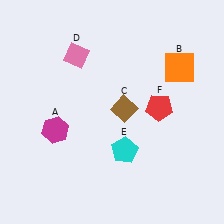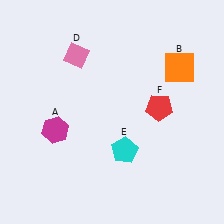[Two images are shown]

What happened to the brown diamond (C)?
The brown diamond (C) was removed in Image 2. It was in the top-right area of Image 1.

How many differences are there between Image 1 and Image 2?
There is 1 difference between the two images.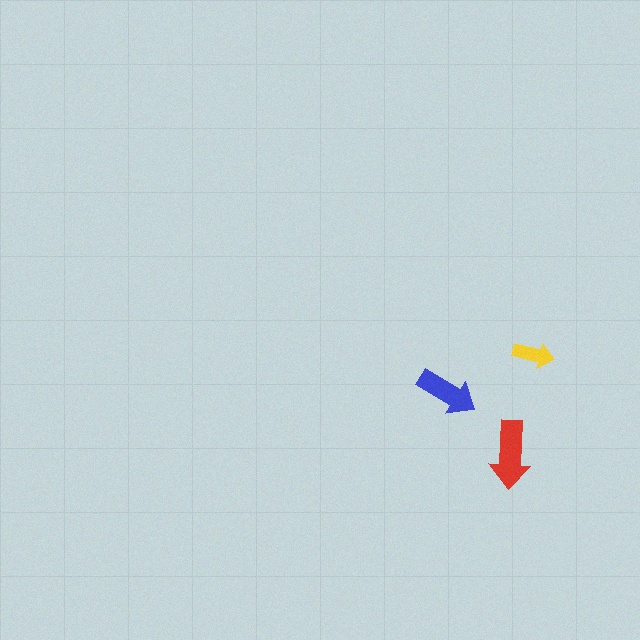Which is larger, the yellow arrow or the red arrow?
The red one.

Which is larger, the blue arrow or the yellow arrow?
The blue one.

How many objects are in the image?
There are 3 objects in the image.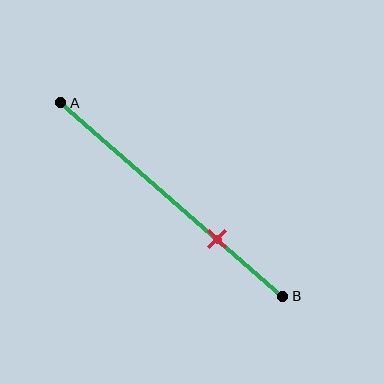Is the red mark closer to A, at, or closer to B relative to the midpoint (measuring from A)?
The red mark is closer to point B than the midpoint of segment AB.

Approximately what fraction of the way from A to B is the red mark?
The red mark is approximately 70% of the way from A to B.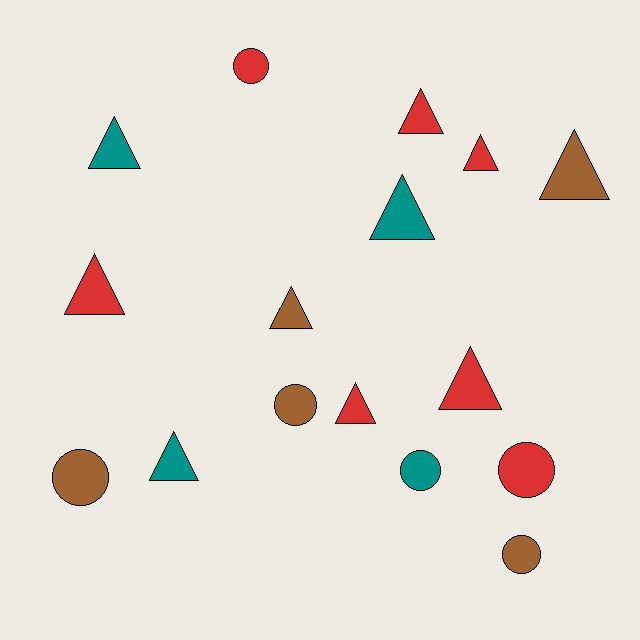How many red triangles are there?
There are 5 red triangles.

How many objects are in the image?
There are 16 objects.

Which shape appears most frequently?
Triangle, with 10 objects.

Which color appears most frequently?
Red, with 7 objects.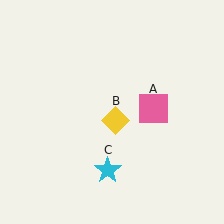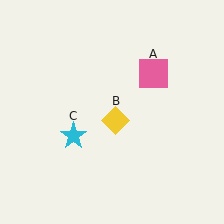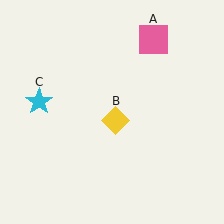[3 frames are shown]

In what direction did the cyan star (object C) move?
The cyan star (object C) moved up and to the left.